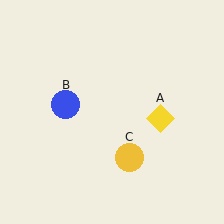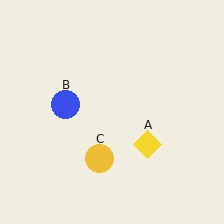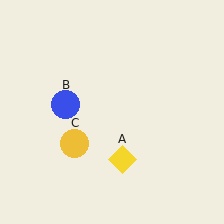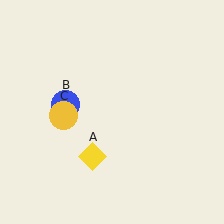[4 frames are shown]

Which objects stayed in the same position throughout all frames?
Blue circle (object B) remained stationary.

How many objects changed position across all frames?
2 objects changed position: yellow diamond (object A), yellow circle (object C).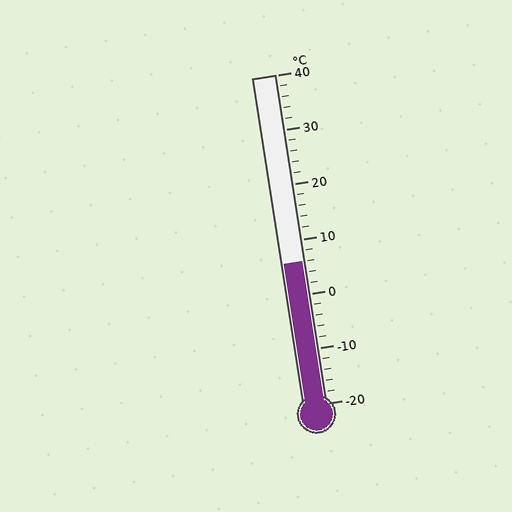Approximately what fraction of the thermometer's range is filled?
The thermometer is filled to approximately 45% of its range.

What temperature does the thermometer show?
The thermometer shows approximately 6°C.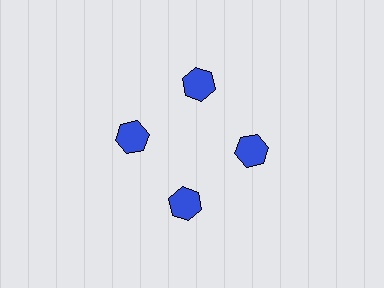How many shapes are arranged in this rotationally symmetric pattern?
There are 4 shapes, arranged in 4 groups of 1.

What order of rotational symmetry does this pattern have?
This pattern has 4-fold rotational symmetry.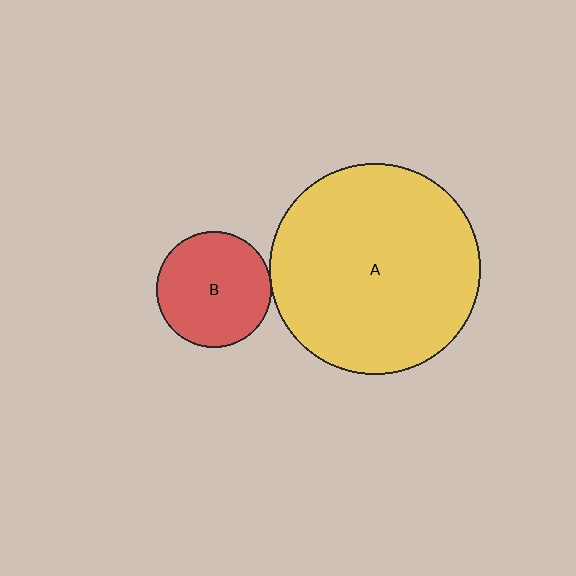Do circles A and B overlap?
Yes.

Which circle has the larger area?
Circle A (yellow).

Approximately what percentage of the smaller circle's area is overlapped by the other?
Approximately 5%.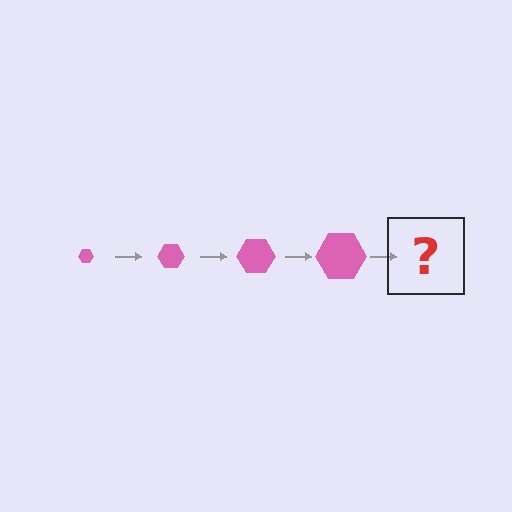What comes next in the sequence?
The next element should be a pink hexagon, larger than the previous one.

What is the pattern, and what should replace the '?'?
The pattern is that the hexagon gets progressively larger each step. The '?' should be a pink hexagon, larger than the previous one.